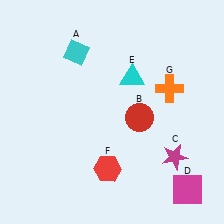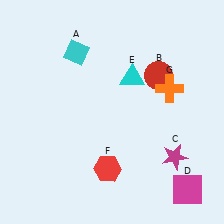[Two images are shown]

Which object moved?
The red circle (B) moved up.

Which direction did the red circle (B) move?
The red circle (B) moved up.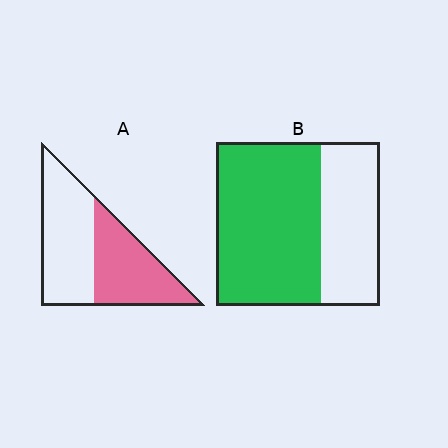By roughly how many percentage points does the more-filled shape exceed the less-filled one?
By roughly 20 percentage points (B over A).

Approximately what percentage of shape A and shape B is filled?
A is approximately 45% and B is approximately 65%.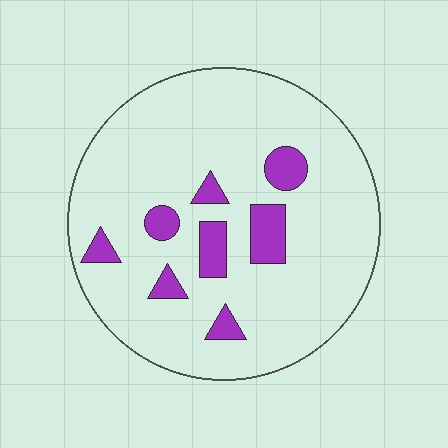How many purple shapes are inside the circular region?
8.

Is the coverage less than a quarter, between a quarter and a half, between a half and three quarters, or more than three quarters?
Less than a quarter.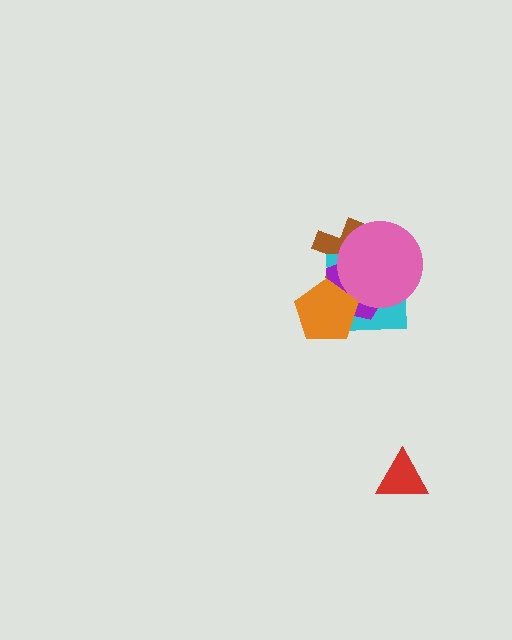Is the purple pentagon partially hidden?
Yes, it is partially covered by another shape.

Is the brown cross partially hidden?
Yes, it is partially covered by another shape.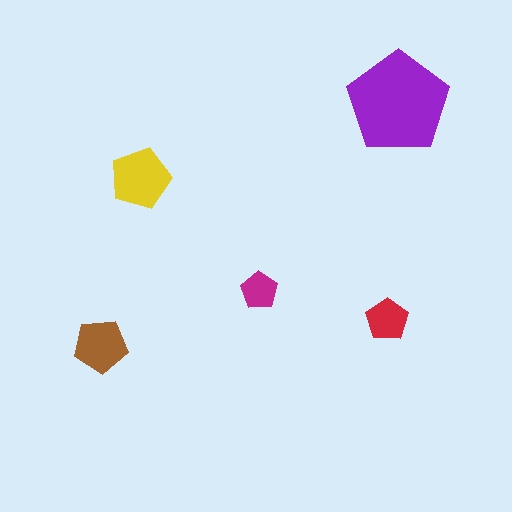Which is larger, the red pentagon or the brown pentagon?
The brown one.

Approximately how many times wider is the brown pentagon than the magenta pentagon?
About 1.5 times wider.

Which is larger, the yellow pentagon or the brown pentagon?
The yellow one.